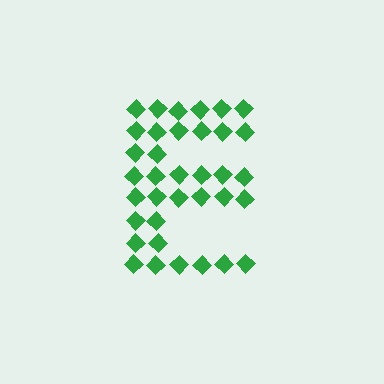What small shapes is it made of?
It is made of small diamonds.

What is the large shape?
The large shape is the letter E.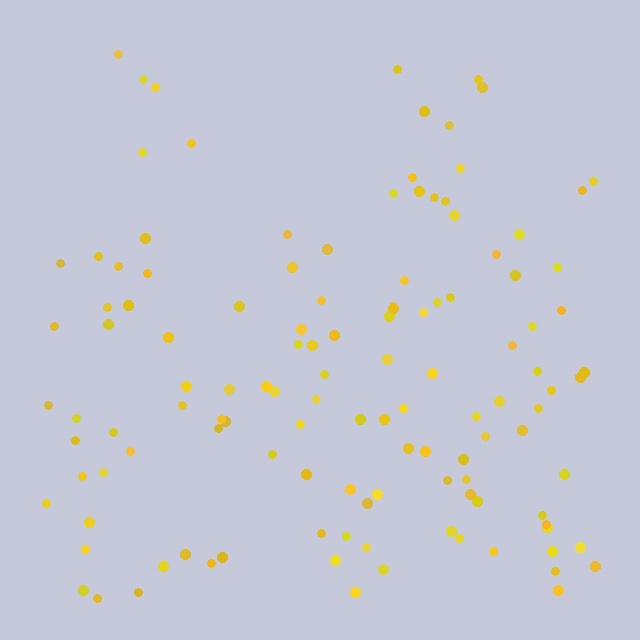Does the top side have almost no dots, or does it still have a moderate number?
Still a moderate number, just noticeably fewer than the bottom.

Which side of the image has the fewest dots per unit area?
The top.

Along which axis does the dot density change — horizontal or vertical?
Vertical.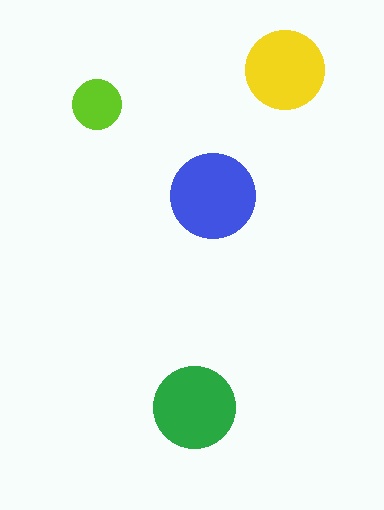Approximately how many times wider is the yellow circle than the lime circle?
About 1.5 times wider.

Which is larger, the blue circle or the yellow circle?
The blue one.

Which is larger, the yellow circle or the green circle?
The green one.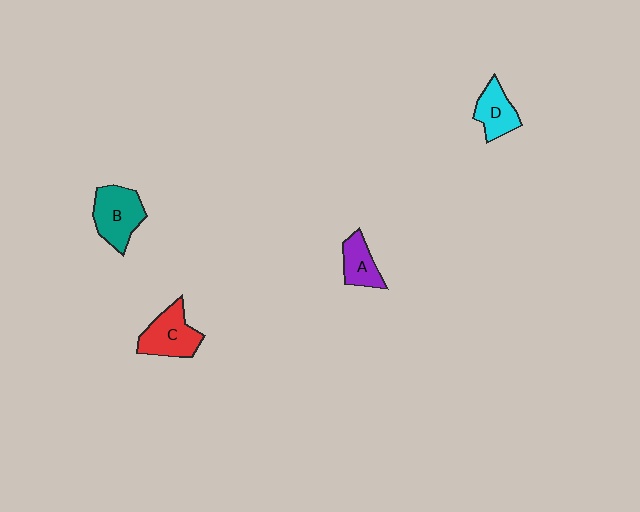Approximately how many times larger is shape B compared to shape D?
Approximately 1.4 times.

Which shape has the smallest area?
Shape A (purple).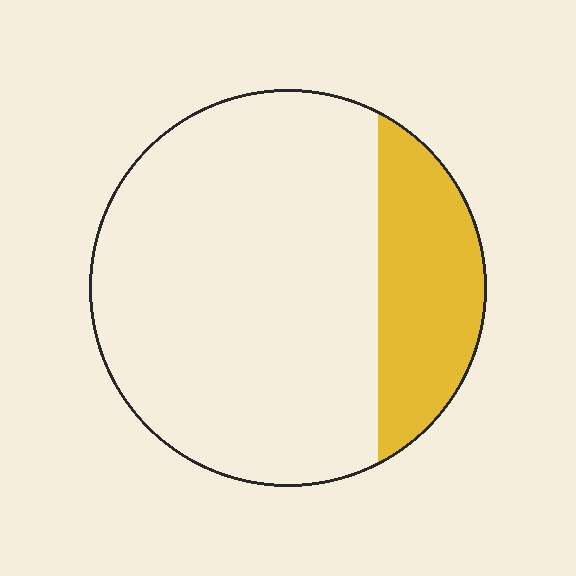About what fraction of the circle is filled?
About one fifth (1/5).